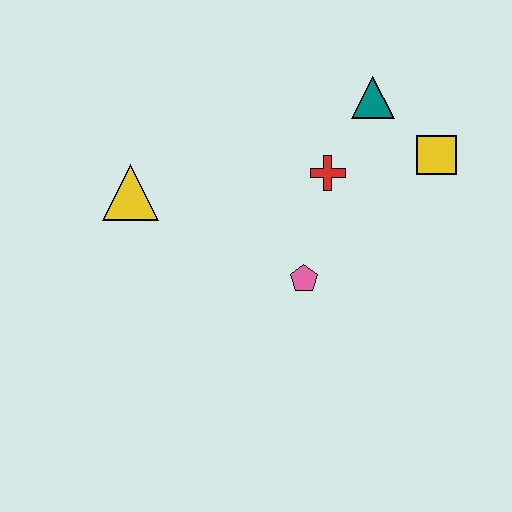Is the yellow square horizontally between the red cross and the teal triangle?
No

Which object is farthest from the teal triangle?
The yellow triangle is farthest from the teal triangle.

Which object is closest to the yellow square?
The teal triangle is closest to the yellow square.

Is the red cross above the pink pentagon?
Yes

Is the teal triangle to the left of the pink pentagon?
No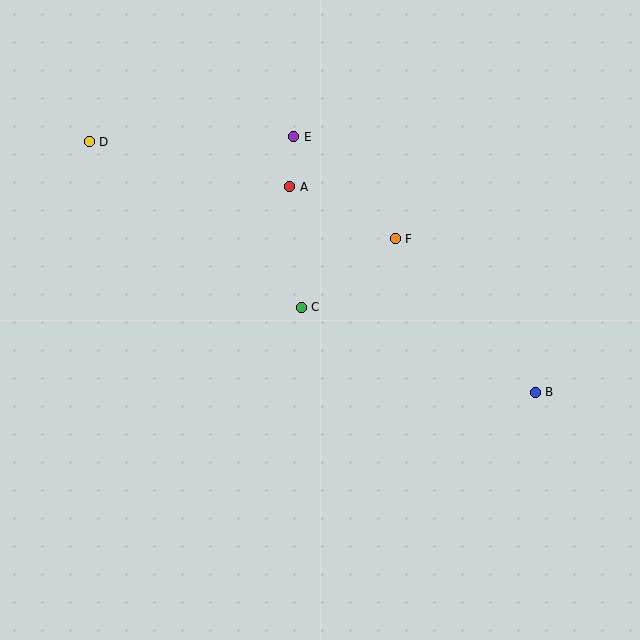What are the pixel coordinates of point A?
Point A is at (290, 187).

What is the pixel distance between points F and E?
The distance between F and E is 144 pixels.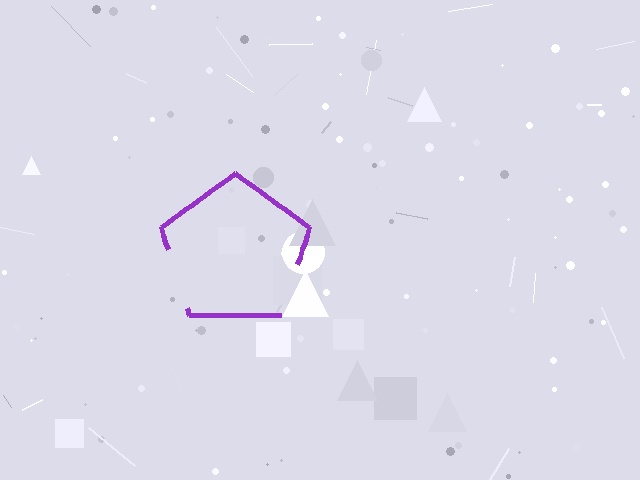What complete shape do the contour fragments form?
The contour fragments form a pentagon.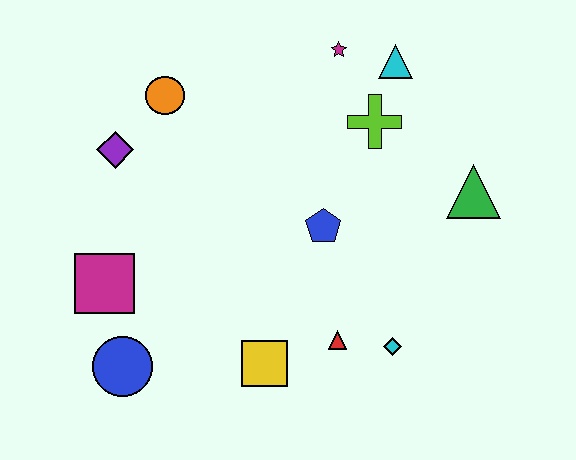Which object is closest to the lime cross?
The cyan triangle is closest to the lime cross.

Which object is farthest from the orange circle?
The cyan diamond is farthest from the orange circle.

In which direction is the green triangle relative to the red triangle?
The green triangle is above the red triangle.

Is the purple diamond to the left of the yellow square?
Yes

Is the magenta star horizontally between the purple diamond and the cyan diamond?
Yes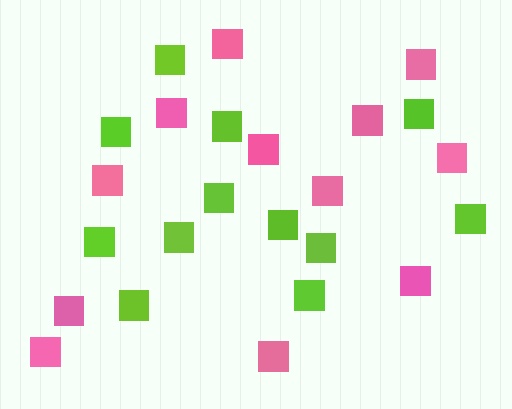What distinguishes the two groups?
There are 2 groups: one group of pink squares (12) and one group of lime squares (12).